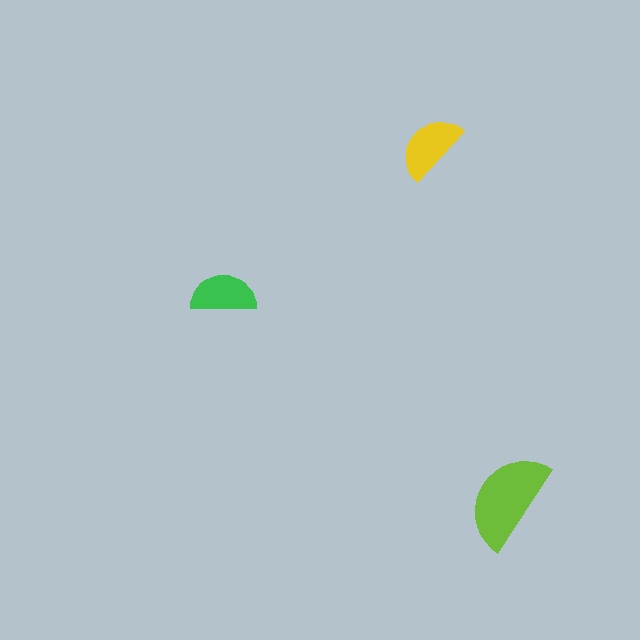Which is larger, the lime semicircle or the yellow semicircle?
The lime one.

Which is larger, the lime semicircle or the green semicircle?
The lime one.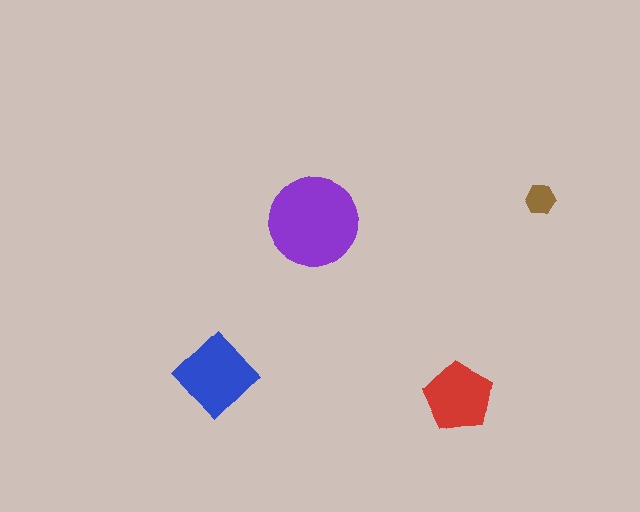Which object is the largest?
The purple circle.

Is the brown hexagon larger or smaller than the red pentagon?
Smaller.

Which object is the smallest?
The brown hexagon.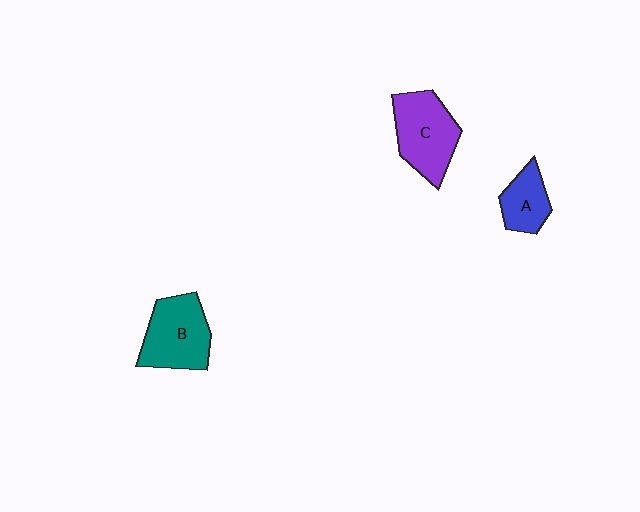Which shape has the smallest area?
Shape A (blue).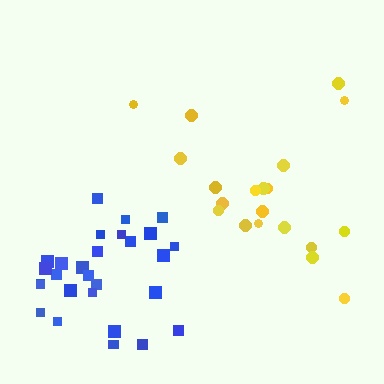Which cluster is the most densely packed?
Blue.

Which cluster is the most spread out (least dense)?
Yellow.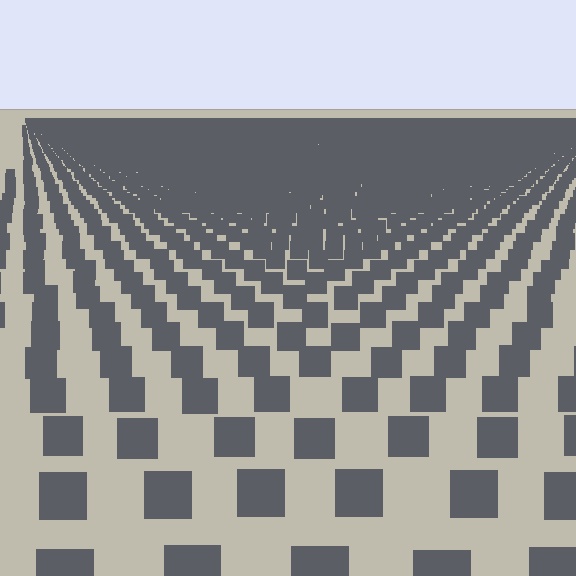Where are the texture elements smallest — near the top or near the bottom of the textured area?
Near the top.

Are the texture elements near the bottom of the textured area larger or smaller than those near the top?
Larger. Near the bottom, elements are closer to the viewer and appear at a bigger on-screen size.